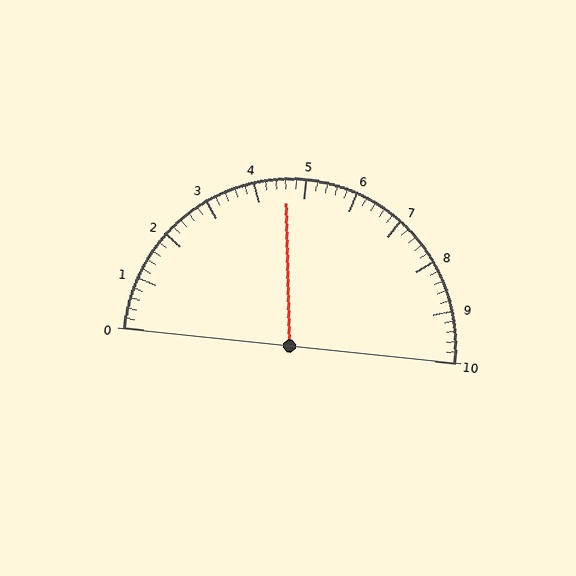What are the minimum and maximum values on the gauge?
The gauge ranges from 0 to 10.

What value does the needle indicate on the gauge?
The needle indicates approximately 4.6.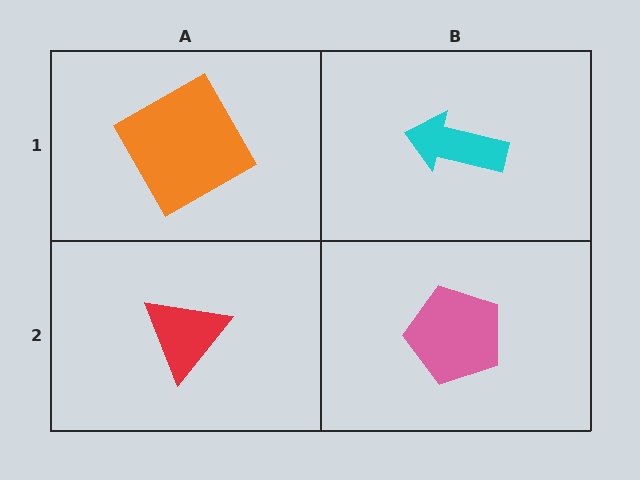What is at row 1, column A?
An orange square.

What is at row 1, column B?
A cyan arrow.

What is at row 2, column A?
A red triangle.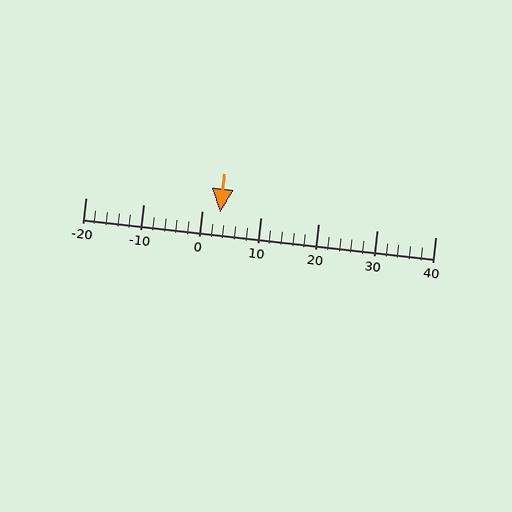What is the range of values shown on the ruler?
The ruler shows values from -20 to 40.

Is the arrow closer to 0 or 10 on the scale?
The arrow is closer to 0.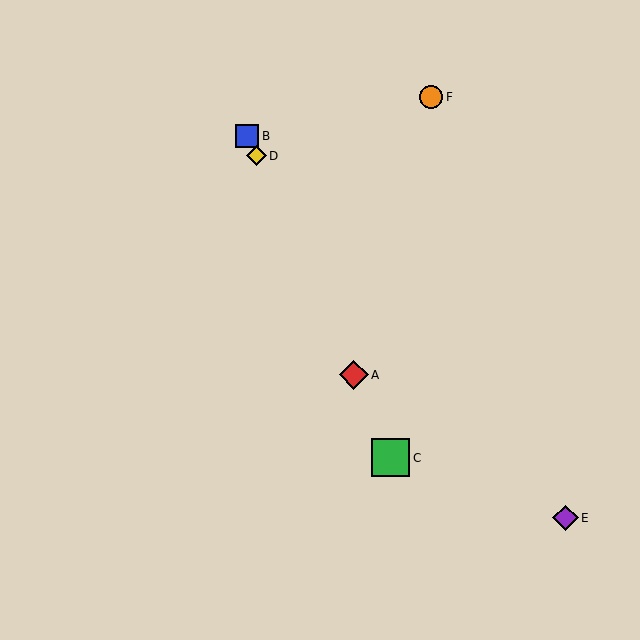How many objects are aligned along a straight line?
4 objects (A, B, C, D) are aligned along a straight line.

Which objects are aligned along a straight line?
Objects A, B, C, D are aligned along a straight line.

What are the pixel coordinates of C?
Object C is at (391, 458).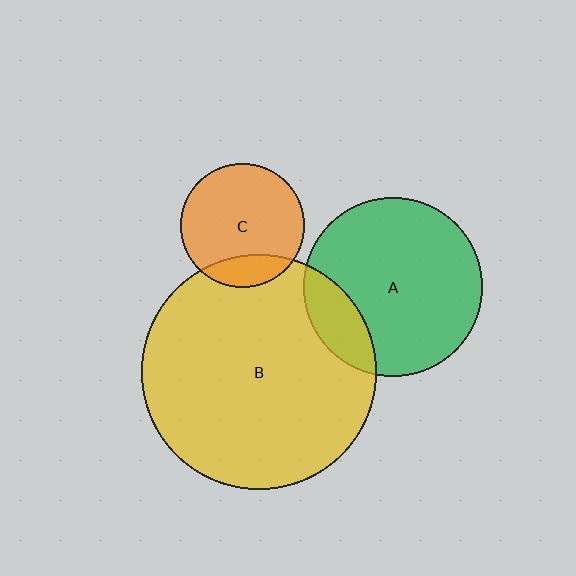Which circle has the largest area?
Circle B (yellow).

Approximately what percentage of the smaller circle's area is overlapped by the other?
Approximately 20%.